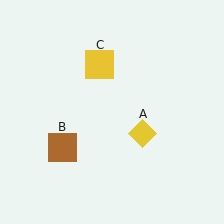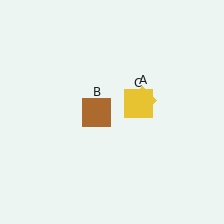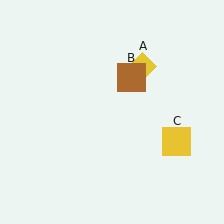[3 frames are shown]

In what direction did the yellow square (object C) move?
The yellow square (object C) moved down and to the right.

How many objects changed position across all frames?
3 objects changed position: yellow diamond (object A), brown square (object B), yellow square (object C).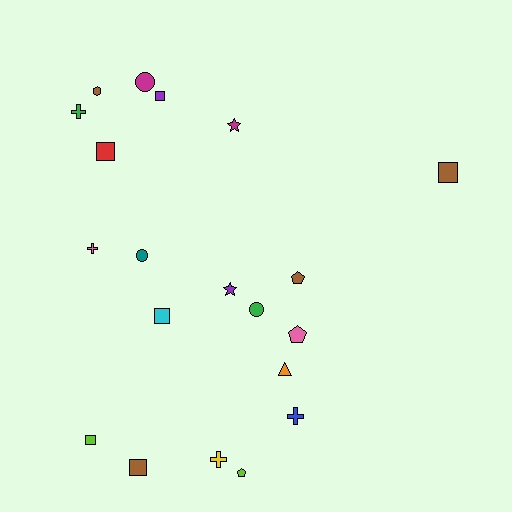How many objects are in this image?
There are 20 objects.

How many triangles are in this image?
There is 1 triangle.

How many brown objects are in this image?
There are 4 brown objects.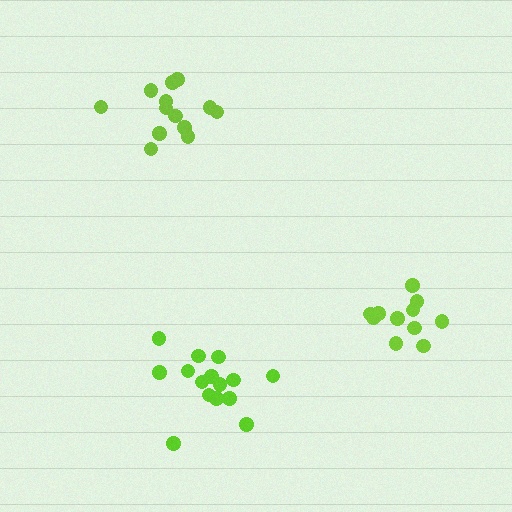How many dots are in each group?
Group 1: 13 dots, Group 2: 11 dots, Group 3: 15 dots (39 total).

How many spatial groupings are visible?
There are 3 spatial groupings.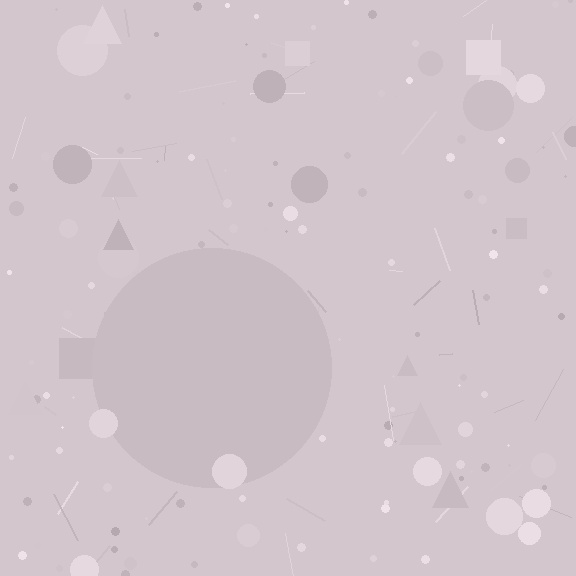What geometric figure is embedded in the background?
A circle is embedded in the background.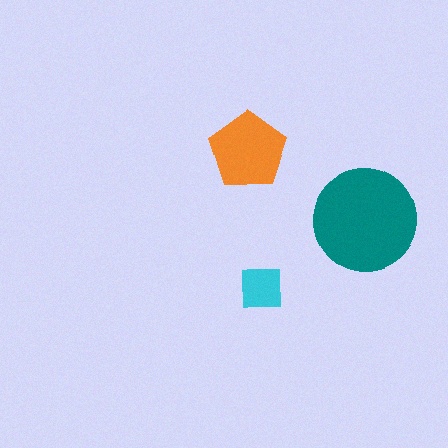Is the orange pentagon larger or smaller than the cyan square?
Larger.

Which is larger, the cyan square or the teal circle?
The teal circle.